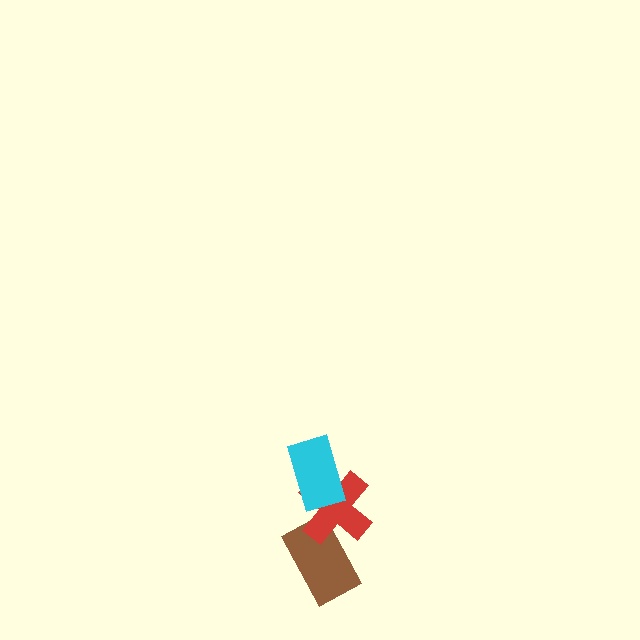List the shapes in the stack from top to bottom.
From top to bottom: the cyan rectangle, the red cross, the brown rectangle.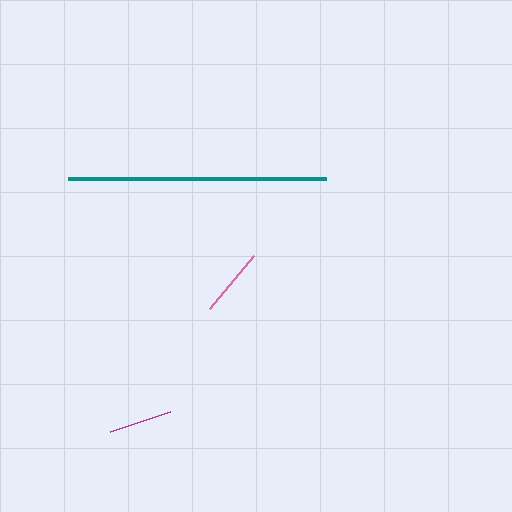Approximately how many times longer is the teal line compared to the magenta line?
The teal line is approximately 4.1 times the length of the magenta line.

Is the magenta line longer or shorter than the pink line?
The pink line is longer than the magenta line.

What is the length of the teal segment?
The teal segment is approximately 258 pixels long.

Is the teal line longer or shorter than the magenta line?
The teal line is longer than the magenta line.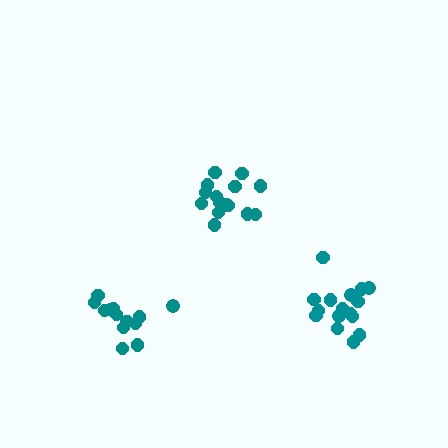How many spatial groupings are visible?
There are 3 spatial groupings.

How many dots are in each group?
Group 1: 15 dots, Group 2: 16 dots, Group 3: 13 dots (44 total).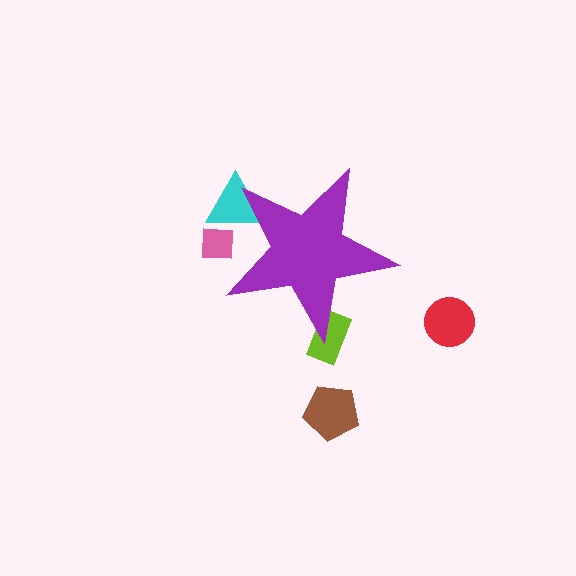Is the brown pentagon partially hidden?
No, the brown pentagon is fully visible.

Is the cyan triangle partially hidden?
Yes, the cyan triangle is partially hidden behind the purple star.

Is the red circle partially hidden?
No, the red circle is fully visible.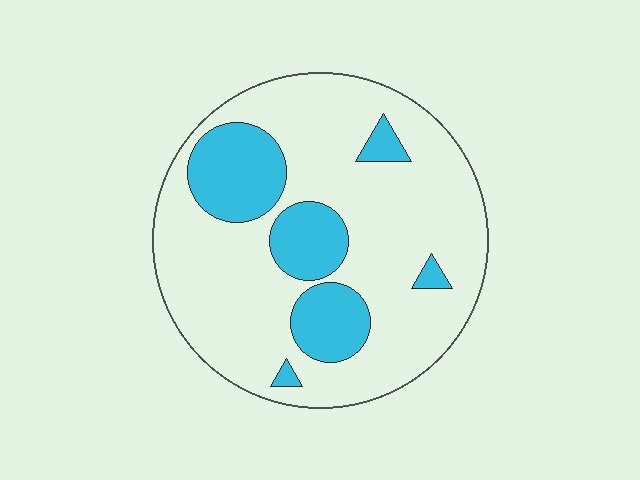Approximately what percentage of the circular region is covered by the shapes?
Approximately 25%.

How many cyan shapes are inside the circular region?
6.